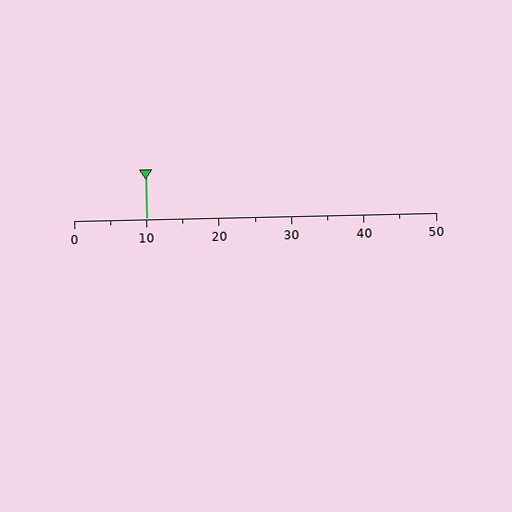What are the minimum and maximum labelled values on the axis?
The axis runs from 0 to 50.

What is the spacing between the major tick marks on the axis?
The major ticks are spaced 10 apart.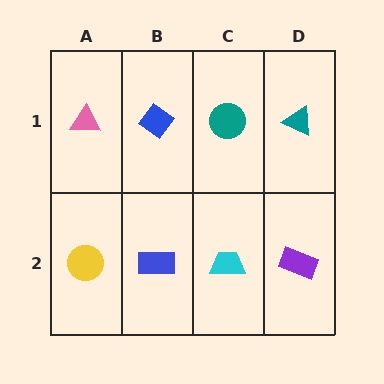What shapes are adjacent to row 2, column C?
A teal circle (row 1, column C), a blue rectangle (row 2, column B), a purple rectangle (row 2, column D).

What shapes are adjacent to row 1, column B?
A blue rectangle (row 2, column B), a pink triangle (row 1, column A), a teal circle (row 1, column C).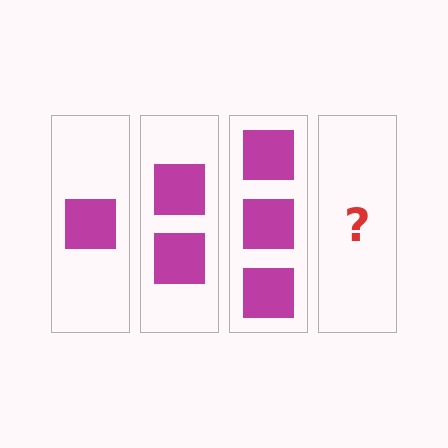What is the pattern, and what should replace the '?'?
The pattern is that each step adds one more square. The '?' should be 4 squares.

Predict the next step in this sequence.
The next step is 4 squares.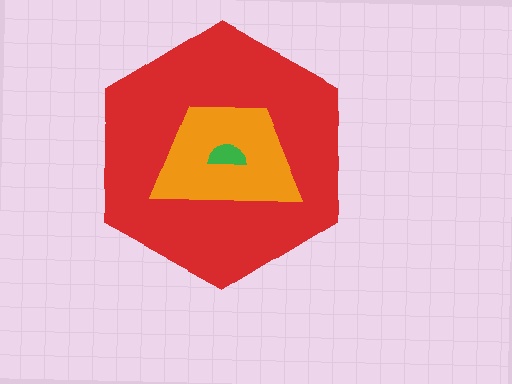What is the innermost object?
The green semicircle.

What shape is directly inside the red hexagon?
The orange trapezoid.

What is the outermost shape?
The red hexagon.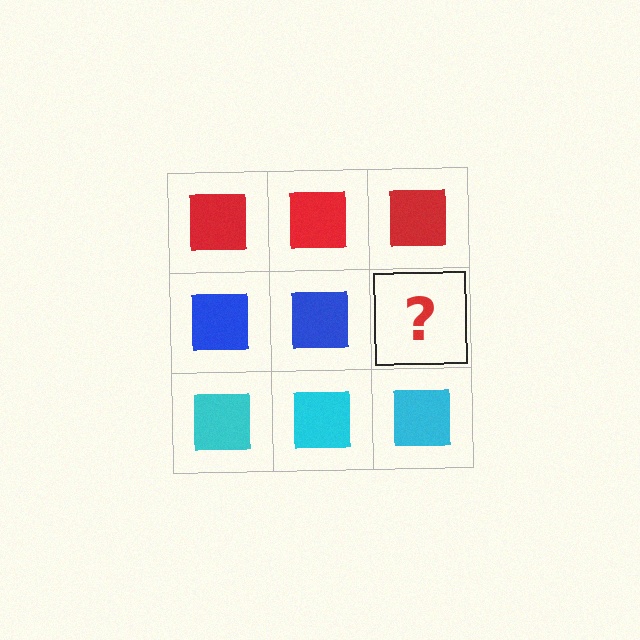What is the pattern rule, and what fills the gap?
The rule is that each row has a consistent color. The gap should be filled with a blue square.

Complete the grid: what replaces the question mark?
The question mark should be replaced with a blue square.